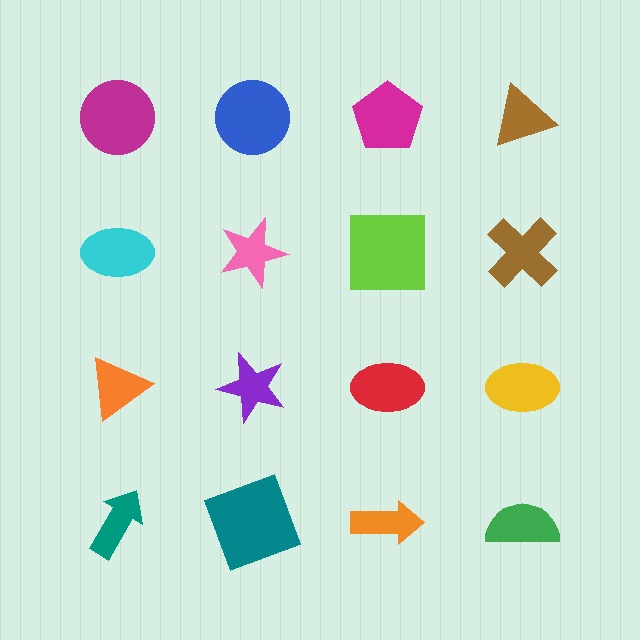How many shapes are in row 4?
4 shapes.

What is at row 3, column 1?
An orange triangle.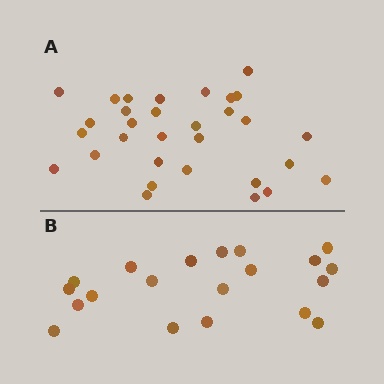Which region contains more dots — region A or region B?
Region A (the top region) has more dots.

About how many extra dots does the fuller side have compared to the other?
Region A has roughly 12 or so more dots than region B.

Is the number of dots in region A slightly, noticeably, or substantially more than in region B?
Region A has substantially more. The ratio is roughly 1.6 to 1.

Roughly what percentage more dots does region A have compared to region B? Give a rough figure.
About 55% more.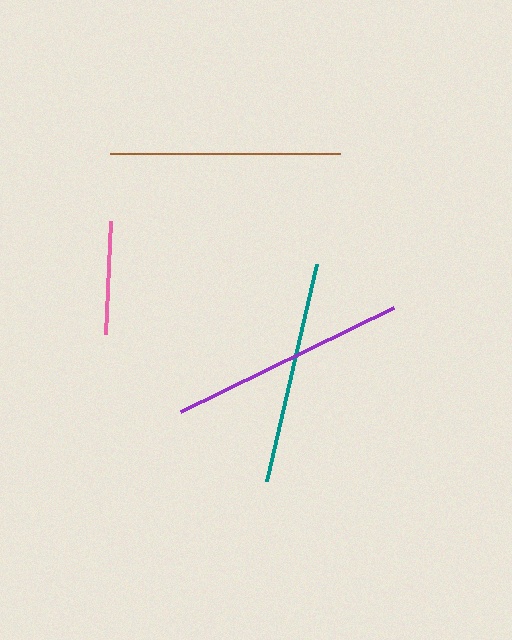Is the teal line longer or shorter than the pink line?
The teal line is longer than the pink line.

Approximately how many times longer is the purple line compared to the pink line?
The purple line is approximately 2.1 times the length of the pink line.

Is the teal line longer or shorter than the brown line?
The brown line is longer than the teal line.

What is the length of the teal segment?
The teal segment is approximately 223 pixels long.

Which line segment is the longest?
The purple line is the longest at approximately 236 pixels.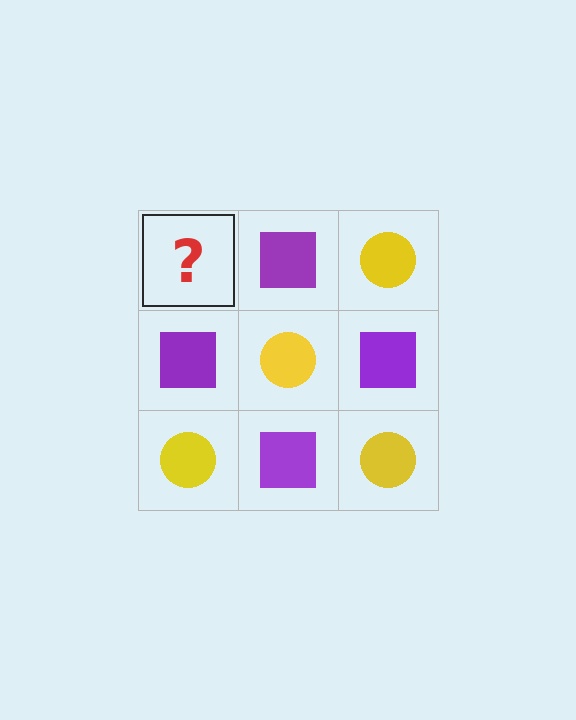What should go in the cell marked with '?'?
The missing cell should contain a yellow circle.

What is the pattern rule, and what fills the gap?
The rule is that it alternates yellow circle and purple square in a checkerboard pattern. The gap should be filled with a yellow circle.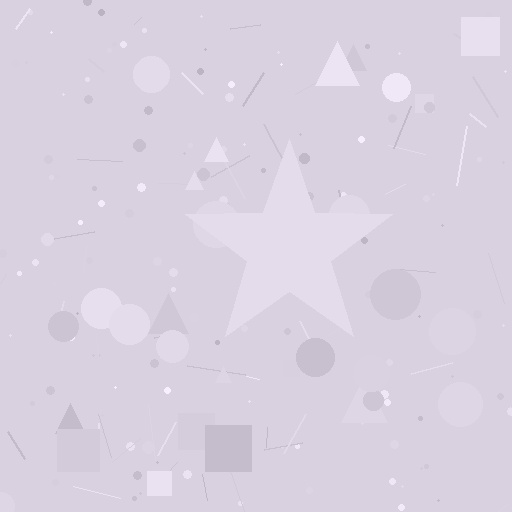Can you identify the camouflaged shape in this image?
The camouflaged shape is a star.